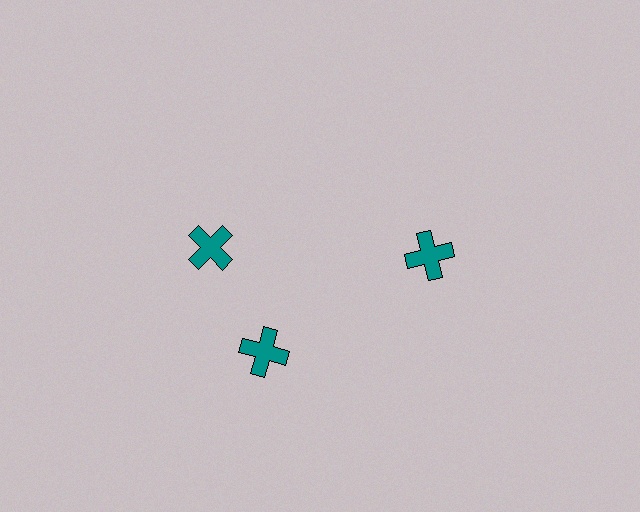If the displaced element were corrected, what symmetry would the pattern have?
It would have 3-fold rotational symmetry — the pattern would map onto itself every 120 degrees.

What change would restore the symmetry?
The symmetry would be restored by rotating it back into even spacing with its neighbors so that all 3 crosses sit at equal angles and equal distance from the center.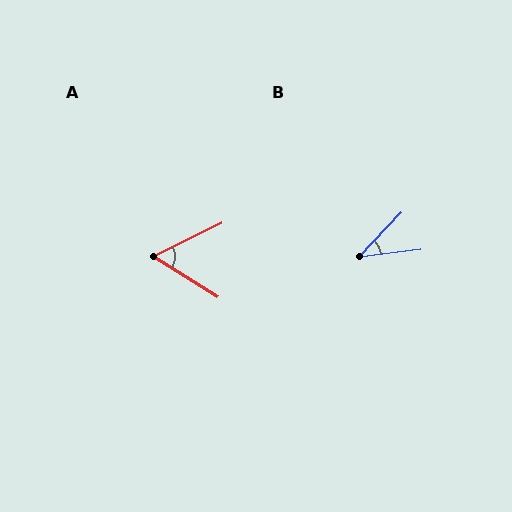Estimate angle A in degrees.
Approximately 58 degrees.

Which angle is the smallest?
B, at approximately 39 degrees.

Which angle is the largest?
A, at approximately 58 degrees.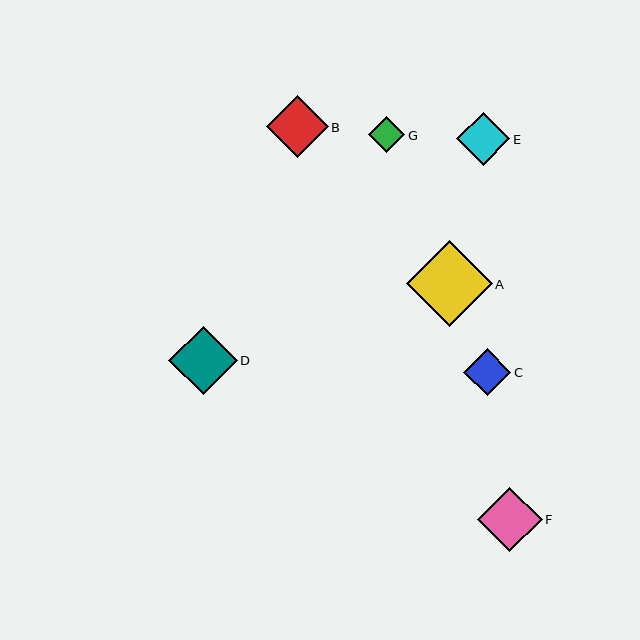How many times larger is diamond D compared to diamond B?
Diamond D is approximately 1.1 times the size of diamond B.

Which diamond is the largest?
Diamond A is the largest with a size of approximately 85 pixels.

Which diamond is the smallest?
Diamond G is the smallest with a size of approximately 36 pixels.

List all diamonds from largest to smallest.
From largest to smallest: A, D, F, B, E, C, G.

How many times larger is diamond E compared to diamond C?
Diamond E is approximately 1.1 times the size of diamond C.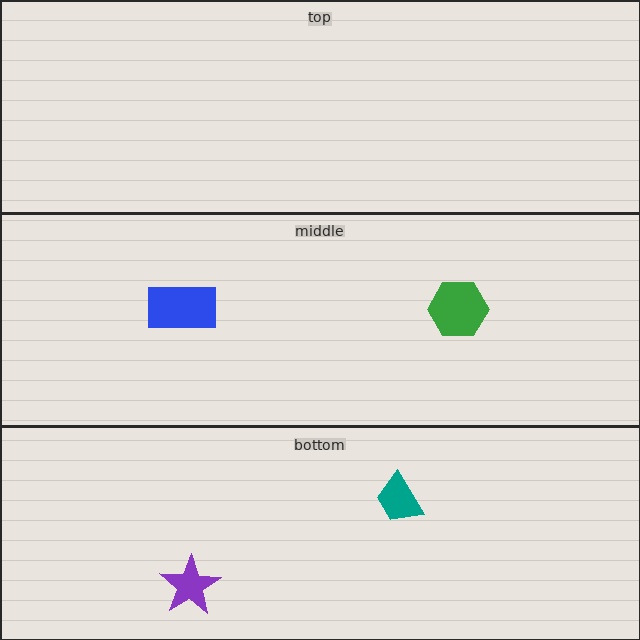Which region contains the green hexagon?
The middle region.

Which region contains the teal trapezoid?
The bottom region.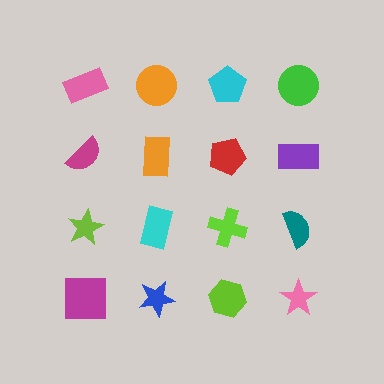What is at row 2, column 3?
A red pentagon.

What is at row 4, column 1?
A magenta square.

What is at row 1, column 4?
A green circle.